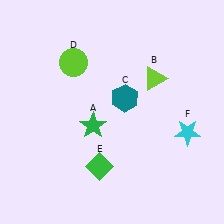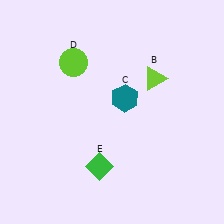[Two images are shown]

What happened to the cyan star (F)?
The cyan star (F) was removed in Image 2. It was in the bottom-right area of Image 1.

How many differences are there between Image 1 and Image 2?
There are 2 differences between the two images.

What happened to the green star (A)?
The green star (A) was removed in Image 2. It was in the bottom-left area of Image 1.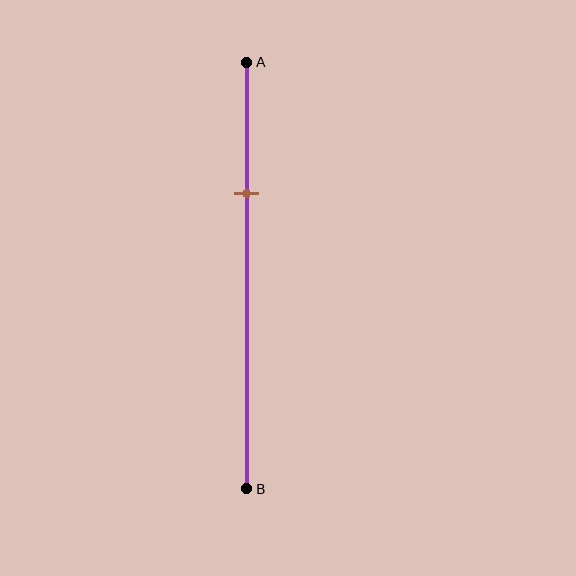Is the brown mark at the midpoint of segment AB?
No, the mark is at about 30% from A, not at the 50% midpoint.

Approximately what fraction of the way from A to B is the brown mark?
The brown mark is approximately 30% of the way from A to B.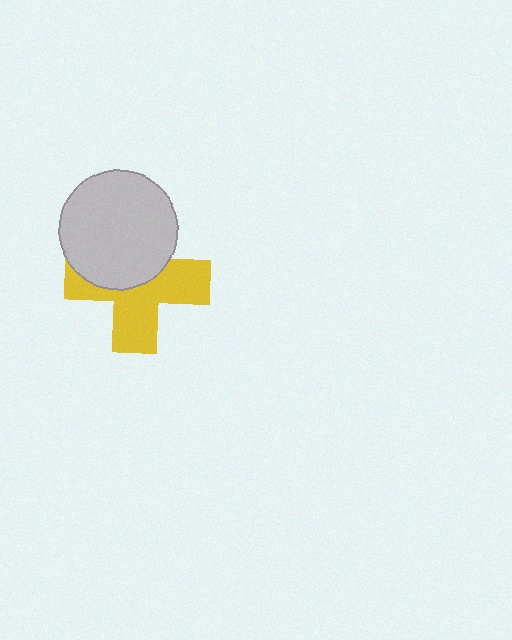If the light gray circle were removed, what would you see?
You would see the complete yellow cross.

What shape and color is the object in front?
The object in front is a light gray circle.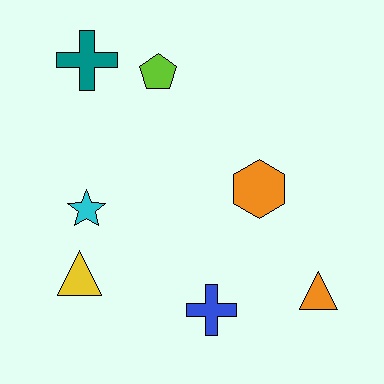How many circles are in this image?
There are no circles.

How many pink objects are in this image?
There are no pink objects.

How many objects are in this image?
There are 7 objects.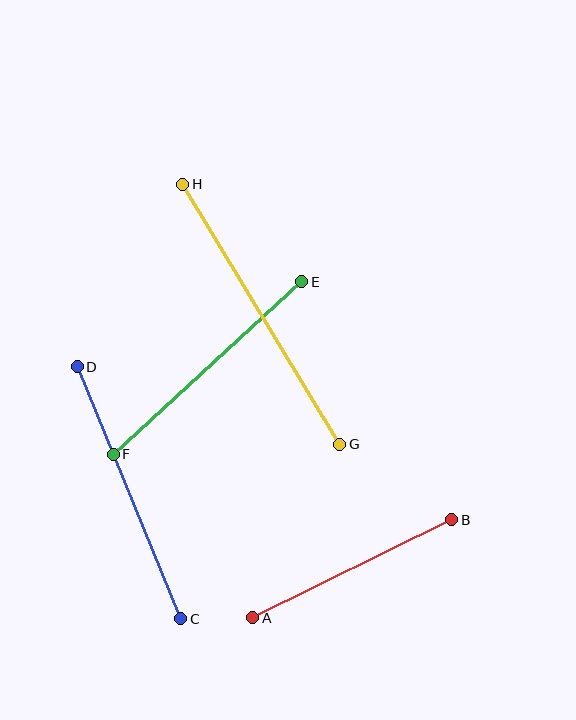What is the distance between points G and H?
The distance is approximately 304 pixels.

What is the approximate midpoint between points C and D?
The midpoint is at approximately (129, 493) pixels.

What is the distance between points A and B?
The distance is approximately 222 pixels.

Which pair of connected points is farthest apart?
Points G and H are farthest apart.